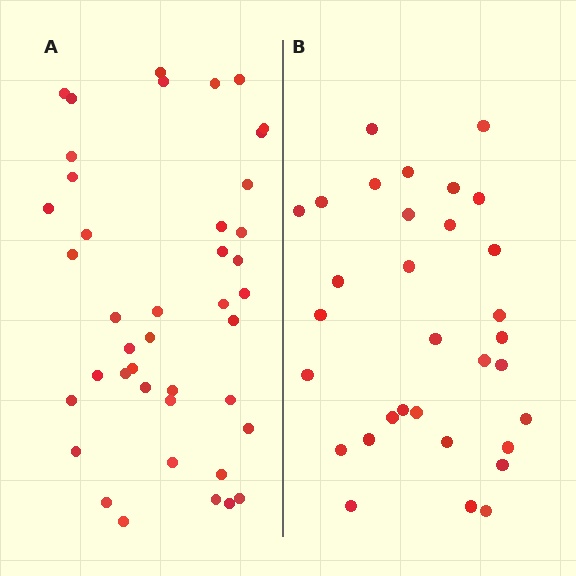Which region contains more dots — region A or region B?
Region A (the left region) has more dots.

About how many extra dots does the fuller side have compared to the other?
Region A has roughly 10 or so more dots than region B.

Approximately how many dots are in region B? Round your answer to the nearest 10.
About 30 dots. (The exact count is 32, which rounds to 30.)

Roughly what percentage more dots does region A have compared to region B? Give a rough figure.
About 30% more.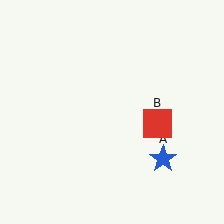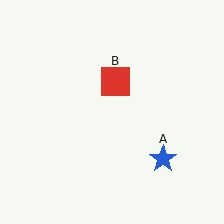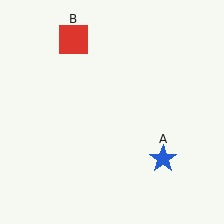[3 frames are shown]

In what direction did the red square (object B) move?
The red square (object B) moved up and to the left.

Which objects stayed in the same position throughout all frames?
Blue star (object A) remained stationary.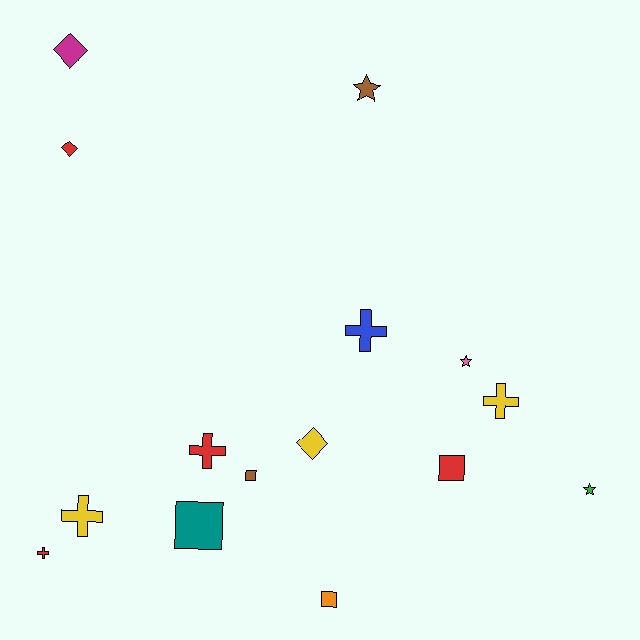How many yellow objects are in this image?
There are 3 yellow objects.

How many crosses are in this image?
There are 5 crosses.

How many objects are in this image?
There are 15 objects.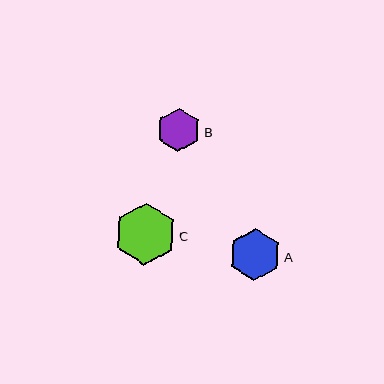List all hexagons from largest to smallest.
From largest to smallest: C, A, B.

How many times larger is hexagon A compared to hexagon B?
Hexagon A is approximately 1.2 times the size of hexagon B.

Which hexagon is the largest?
Hexagon C is the largest with a size of approximately 62 pixels.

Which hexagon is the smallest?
Hexagon B is the smallest with a size of approximately 44 pixels.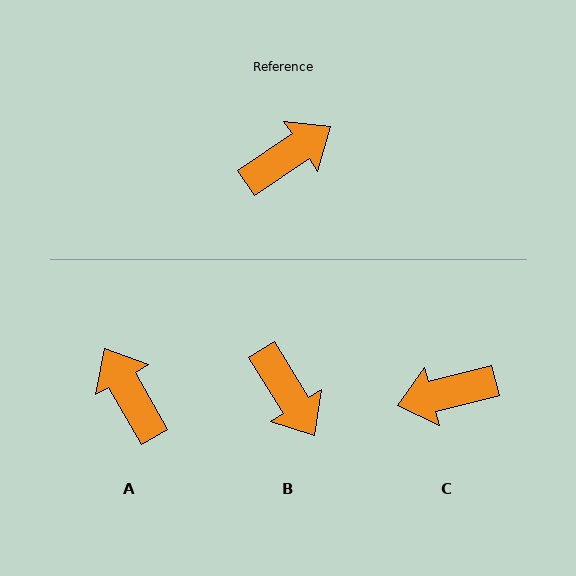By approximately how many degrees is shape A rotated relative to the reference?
Approximately 86 degrees counter-clockwise.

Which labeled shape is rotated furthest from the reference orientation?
C, about 161 degrees away.